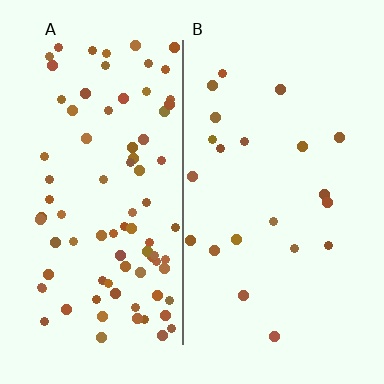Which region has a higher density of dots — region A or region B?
A (the left).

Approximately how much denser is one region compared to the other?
Approximately 4.0× — region A over region B.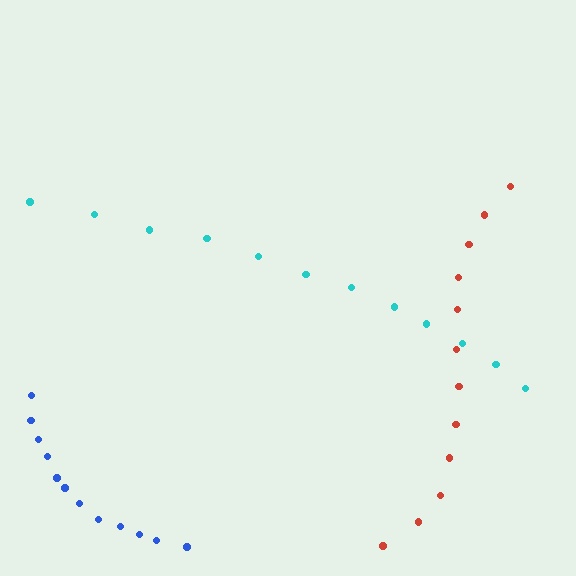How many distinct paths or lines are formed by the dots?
There are 3 distinct paths.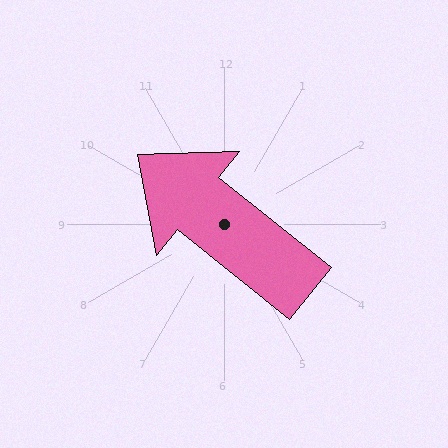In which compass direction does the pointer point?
Northwest.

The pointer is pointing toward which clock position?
Roughly 10 o'clock.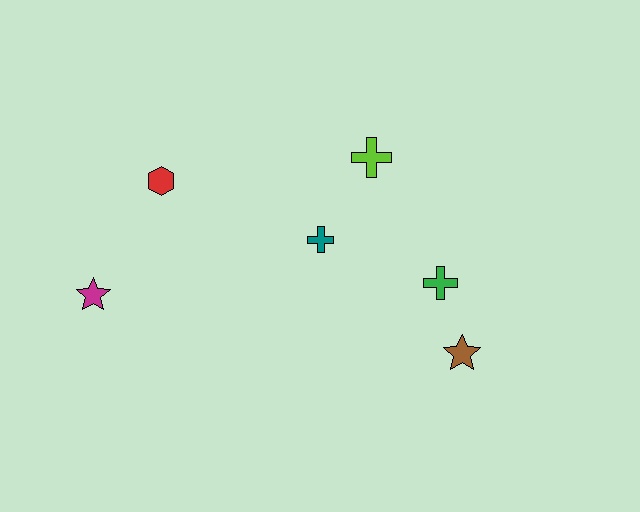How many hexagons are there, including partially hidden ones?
There is 1 hexagon.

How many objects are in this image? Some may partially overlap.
There are 6 objects.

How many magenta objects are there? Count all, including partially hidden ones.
There is 1 magenta object.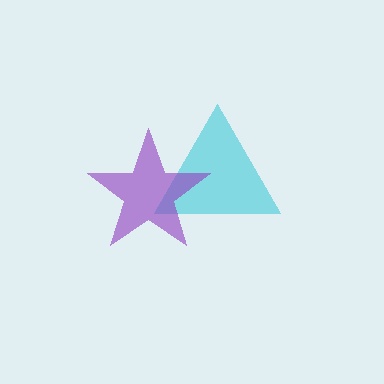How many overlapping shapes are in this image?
There are 2 overlapping shapes in the image.